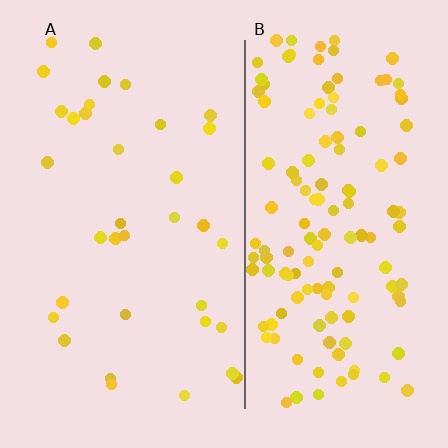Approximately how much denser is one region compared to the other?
Approximately 3.7× — region B over region A.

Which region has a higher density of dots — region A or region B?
B (the right).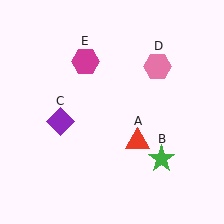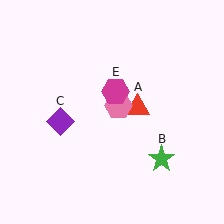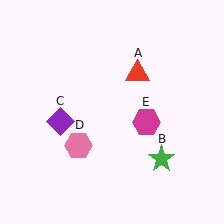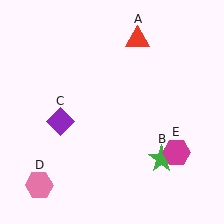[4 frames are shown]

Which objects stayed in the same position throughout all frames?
Green star (object B) and purple diamond (object C) remained stationary.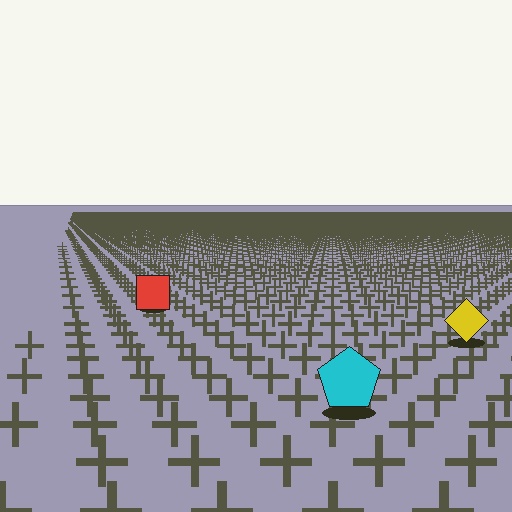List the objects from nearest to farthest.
From nearest to farthest: the cyan pentagon, the yellow diamond, the red square.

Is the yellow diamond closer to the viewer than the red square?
Yes. The yellow diamond is closer — you can tell from the texture gradient: the ground texture is coarser near it.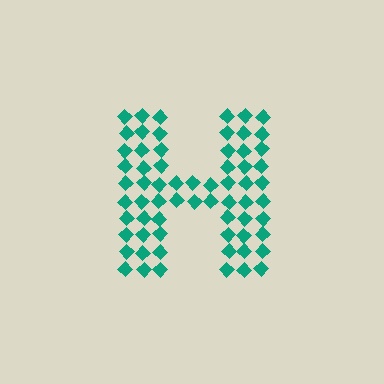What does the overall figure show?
The overall figure shows the letter H.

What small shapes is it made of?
It is made of small diamonds.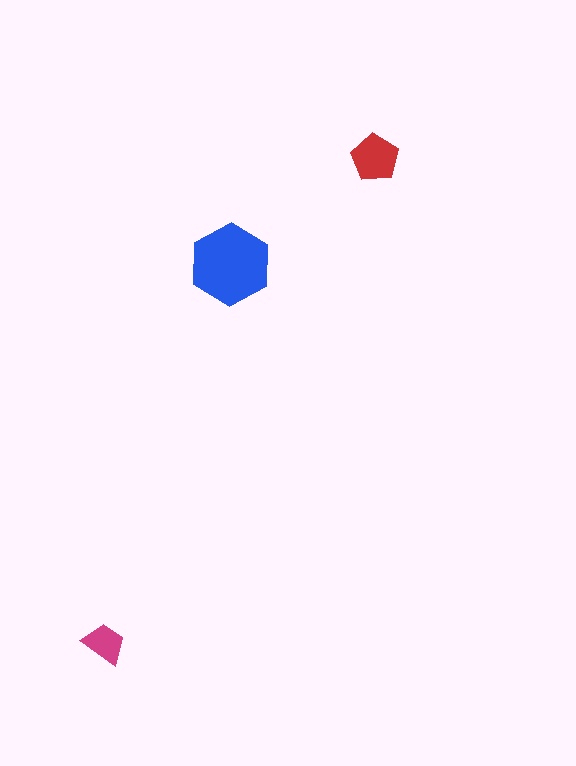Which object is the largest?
The blue hexagon.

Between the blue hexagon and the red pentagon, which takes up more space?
The blue hexagon.